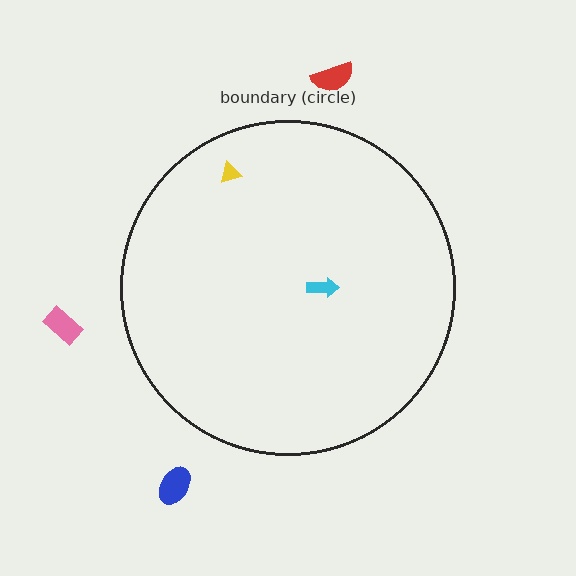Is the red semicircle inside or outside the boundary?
Outside.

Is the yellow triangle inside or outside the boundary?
Inside.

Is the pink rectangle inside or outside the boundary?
Outside.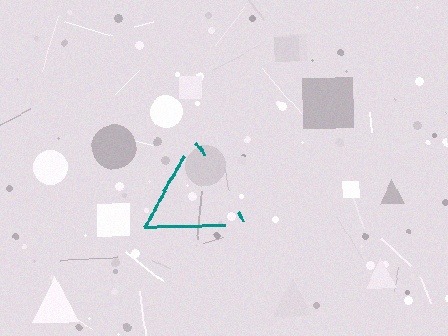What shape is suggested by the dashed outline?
The dashed outline suggests a triangle.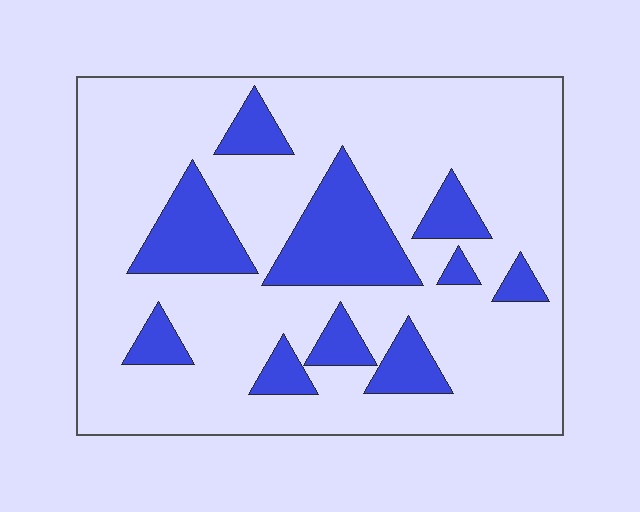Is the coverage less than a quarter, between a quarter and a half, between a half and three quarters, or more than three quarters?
Less than a quarter.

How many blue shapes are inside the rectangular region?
10.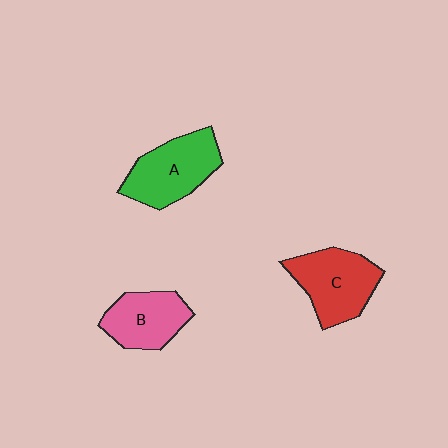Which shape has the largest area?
Shape C (red).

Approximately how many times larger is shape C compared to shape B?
Approximately 1.2 times.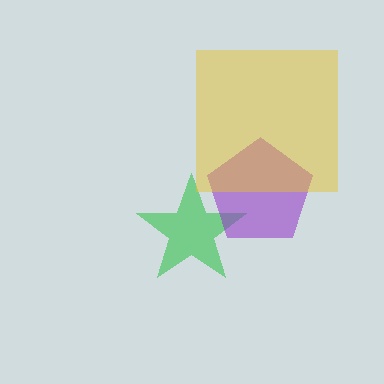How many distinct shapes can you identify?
There are 3 distinct shapes: a green star, a purple pentagon, a yellow square.